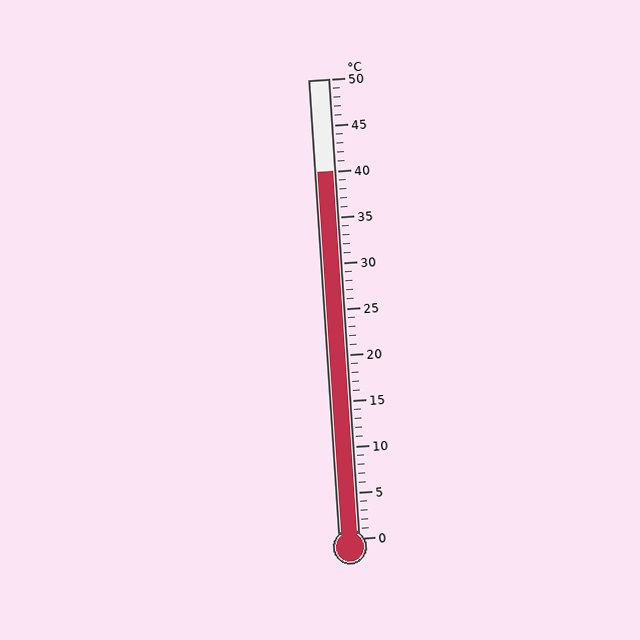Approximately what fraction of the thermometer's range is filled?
The thermometer is filled to approximately 80% of its range.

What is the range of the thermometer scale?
The thermometer scale ranges from 0°C to 50°C.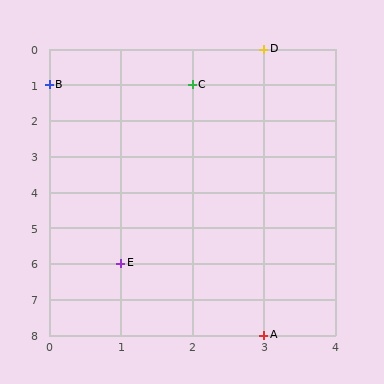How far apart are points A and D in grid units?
Points A and D are 8 rows apart.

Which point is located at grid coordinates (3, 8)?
Point A is at (3, 8).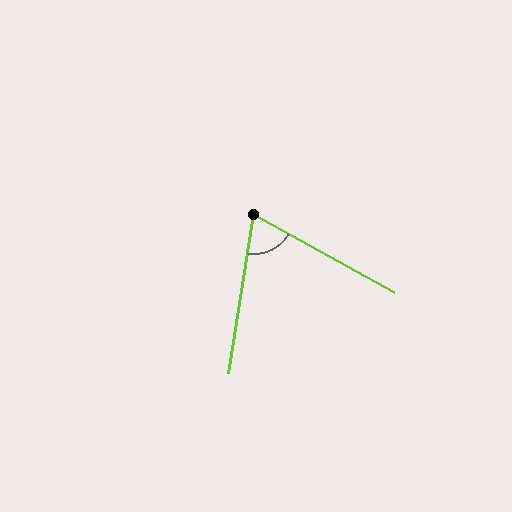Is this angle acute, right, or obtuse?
It is acute.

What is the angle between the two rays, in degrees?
Approximately 70 degrees.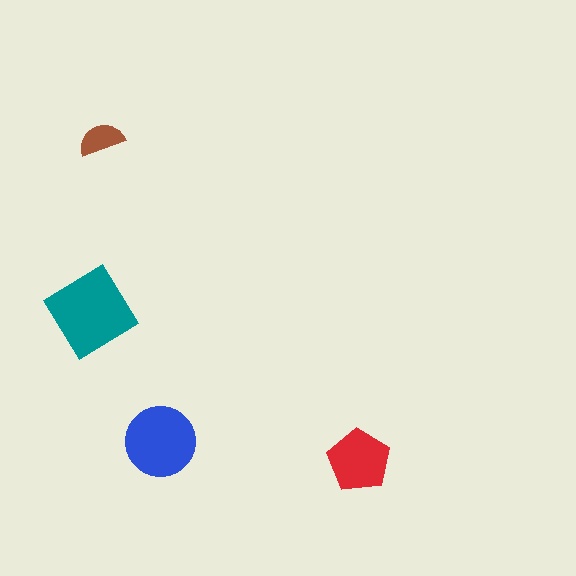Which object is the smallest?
The brown semicircle.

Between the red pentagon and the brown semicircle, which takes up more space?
The red pentagon.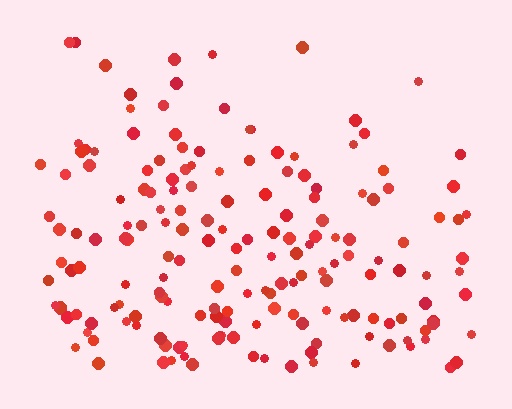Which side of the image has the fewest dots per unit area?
The top.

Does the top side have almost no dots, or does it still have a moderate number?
Still a moderate number, just noticeably fewer than the bottom.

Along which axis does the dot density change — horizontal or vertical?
Vertical.